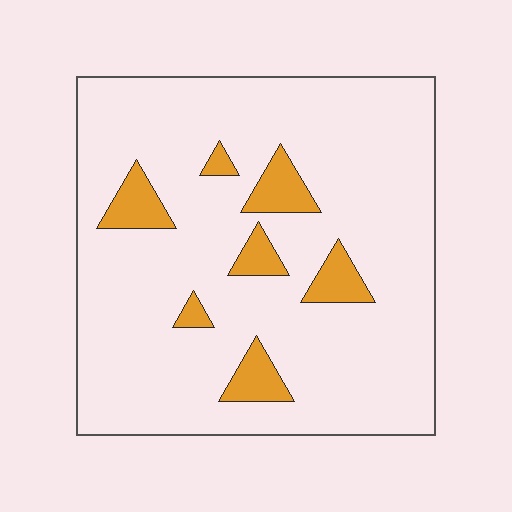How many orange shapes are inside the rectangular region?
7.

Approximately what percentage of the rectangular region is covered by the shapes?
Approximately 10%.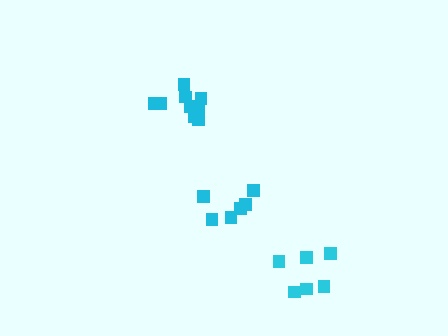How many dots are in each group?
Group 1: 6 dots, Group 2: 6 dots, Group 3: 9 dots (21 total).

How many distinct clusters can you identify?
There are 3 distinct clusters.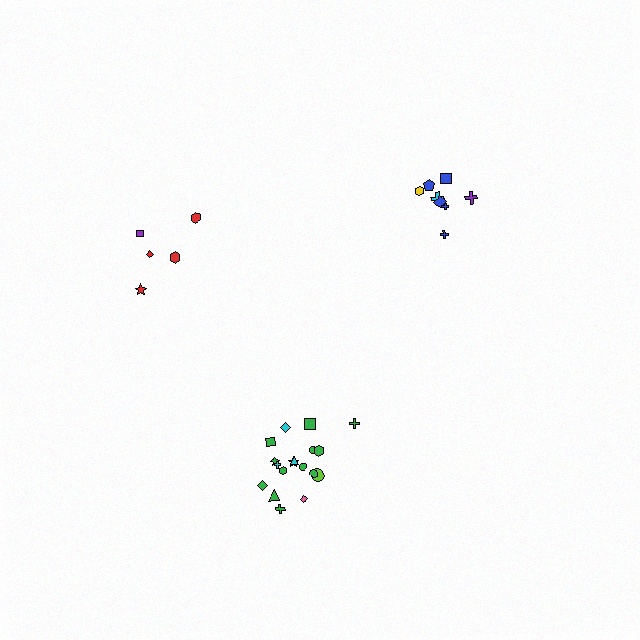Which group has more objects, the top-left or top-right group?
The top-right group.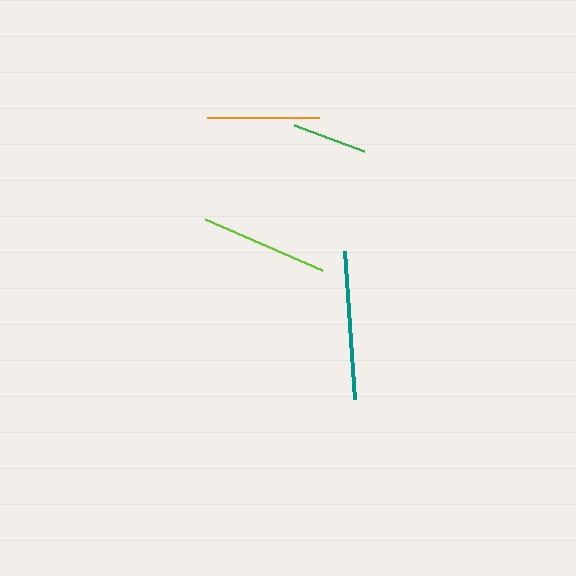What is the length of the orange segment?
The orange segment is approximately 112 pixels long.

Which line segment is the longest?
The teal line is the longest at approximately 148 pixels.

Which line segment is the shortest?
The green line is the shortest at approximately 75 pixels.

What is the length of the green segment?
The green segment is approximately 75 pixels long.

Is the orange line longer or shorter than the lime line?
The lime line is longer than the orange line.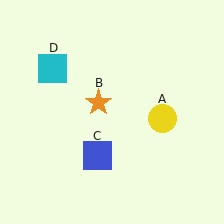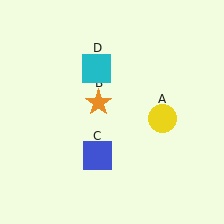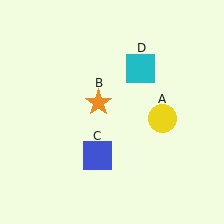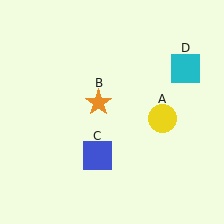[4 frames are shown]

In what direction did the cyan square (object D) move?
The cyan square (object D) moved right.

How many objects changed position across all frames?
1 object changed position: cyan square (object D).